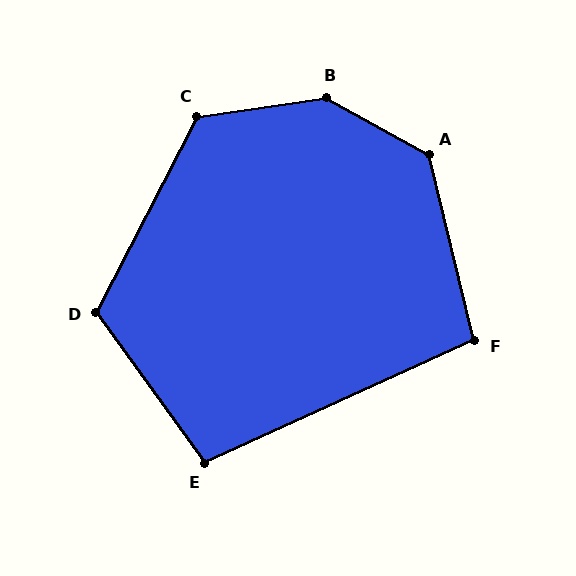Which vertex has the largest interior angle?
B, at approximately 143 degrees.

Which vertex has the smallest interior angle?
F, at approximately 101 degrees.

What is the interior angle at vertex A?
Approximately 133 degrees (obtuse).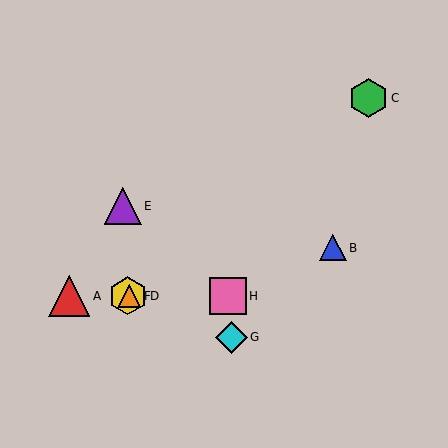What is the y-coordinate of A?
Object A is at y≈296.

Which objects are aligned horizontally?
Objects A, D, F, H are aligned horizontally.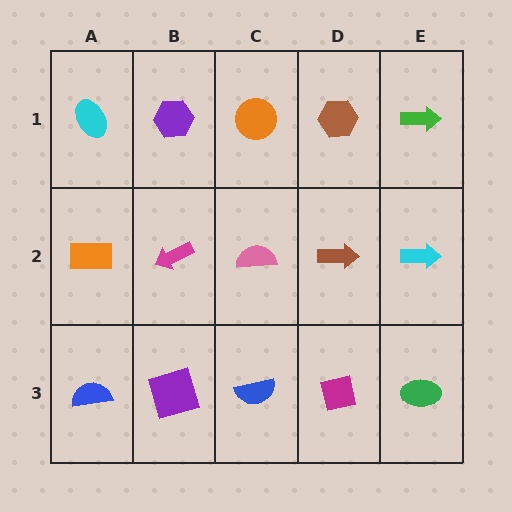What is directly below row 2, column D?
A magenta square.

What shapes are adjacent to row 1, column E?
A cyan arrow (row 2, column E), a brown hexagon (row 1, column D).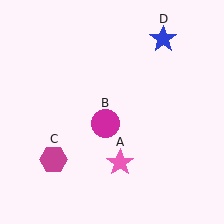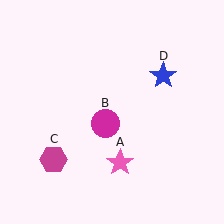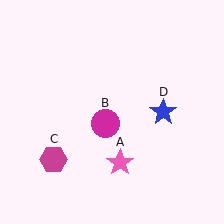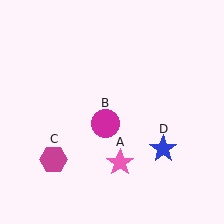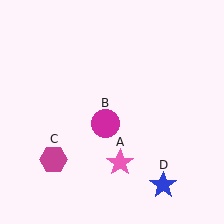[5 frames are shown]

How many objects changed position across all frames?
1 object changed position: blue star (object D).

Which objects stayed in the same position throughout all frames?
Pink star (object A) and magenta circle (object B) and magenta hexagon (object C) remained stationary.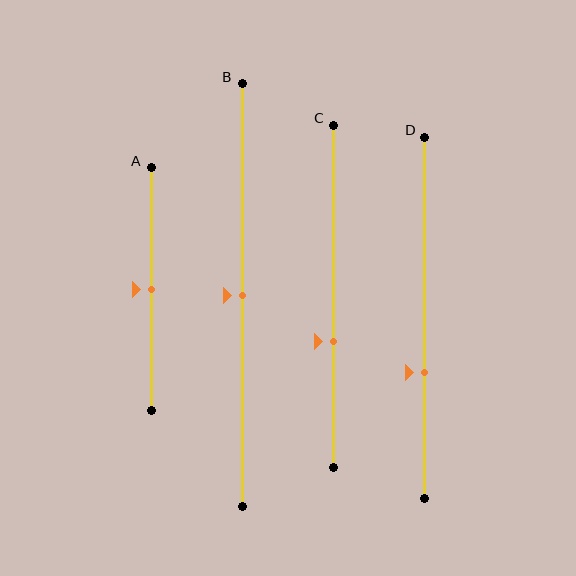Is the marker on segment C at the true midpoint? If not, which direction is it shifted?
No, the marker on segment C is shifted downward by about 13% of the segment length.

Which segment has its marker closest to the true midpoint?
Segment A has its marker closest to the true midpoint.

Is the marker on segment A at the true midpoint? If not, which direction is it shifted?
Yes, the marker on segment A is at the true midpoint.